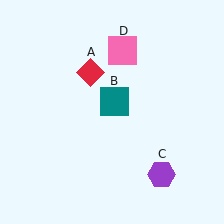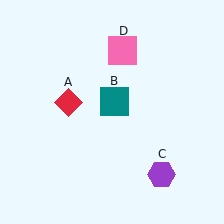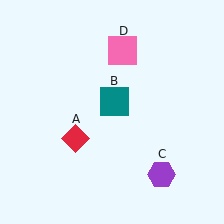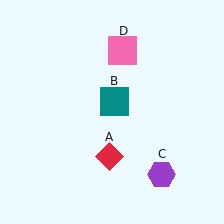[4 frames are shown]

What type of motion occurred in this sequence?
The red diamond (object A) rotated counterclockwise around the center of the scene.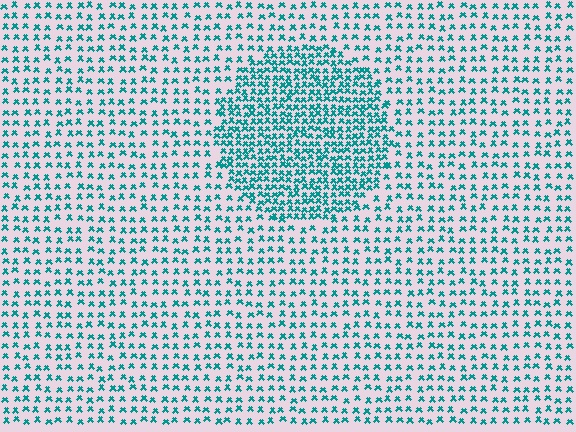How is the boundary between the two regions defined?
The boundary is defined by a change in element density (approximately 2.1x ratio). All elements are the same color, size, and shape.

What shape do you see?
I see a circle.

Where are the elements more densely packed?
The elements are more densely packed inside the circle boundary.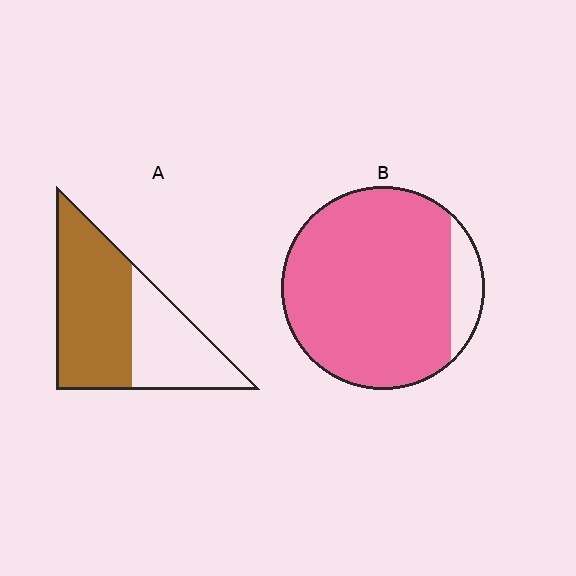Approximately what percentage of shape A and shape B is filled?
A is approximately 60% and B is approximately 90%.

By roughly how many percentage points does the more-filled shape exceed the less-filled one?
By roughly 30 percentage points (B over A).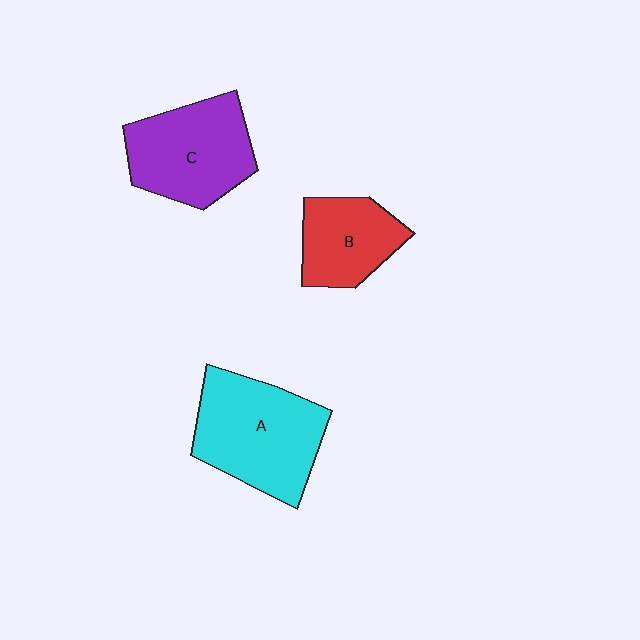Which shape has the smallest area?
Shape B (red).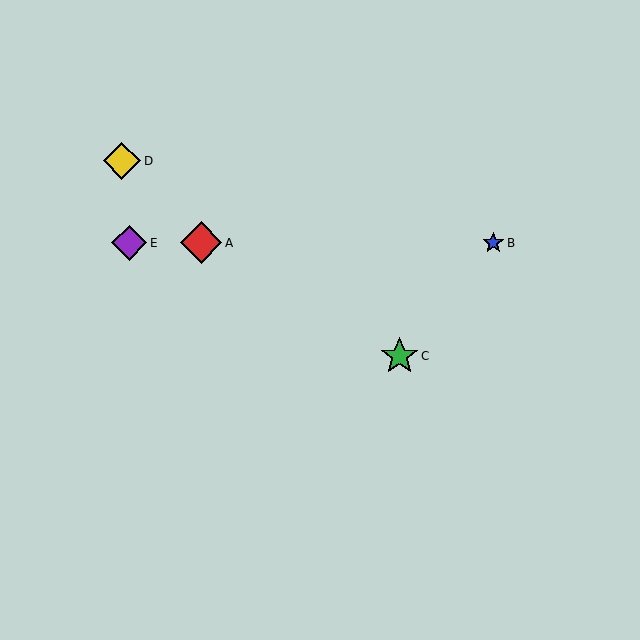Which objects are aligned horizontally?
Objects A, B, E are aligned horizontally.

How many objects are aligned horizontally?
3 objects (A, B, E) are aligned horizontally.